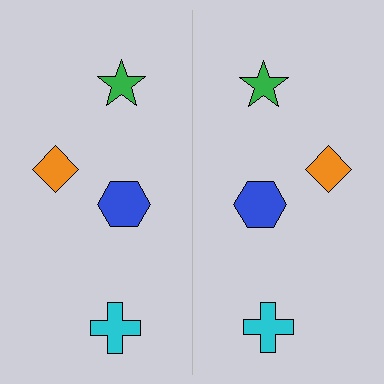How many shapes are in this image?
There are 8 shapes in this image.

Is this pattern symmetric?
Yes, this pattern has bilateral (reflection) symmetry.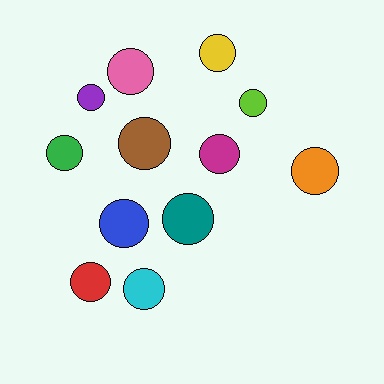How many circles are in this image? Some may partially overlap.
There are 12 circles.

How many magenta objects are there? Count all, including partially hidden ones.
There is 1 magenta object.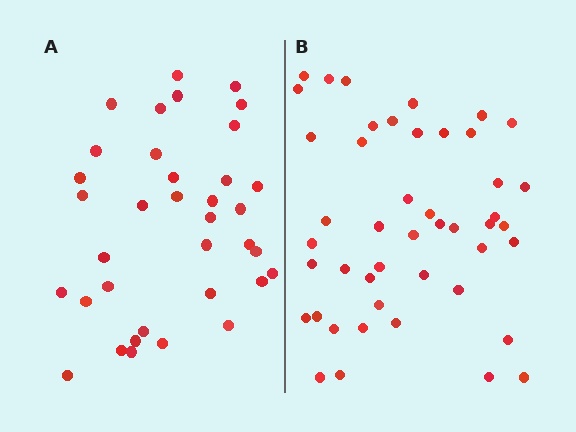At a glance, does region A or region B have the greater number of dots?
Region B (the right region) has more dots.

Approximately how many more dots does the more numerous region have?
Region B has roughly 10 or so more dots than region A.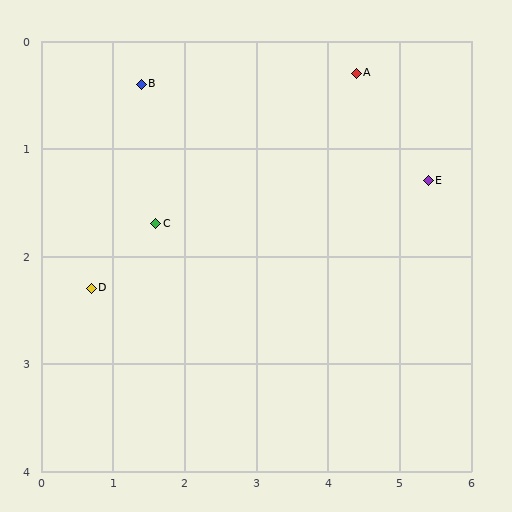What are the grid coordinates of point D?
Point D is at approximately (0.7, 2.3).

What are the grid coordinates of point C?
Point C is at approximately (1.6, 1.7).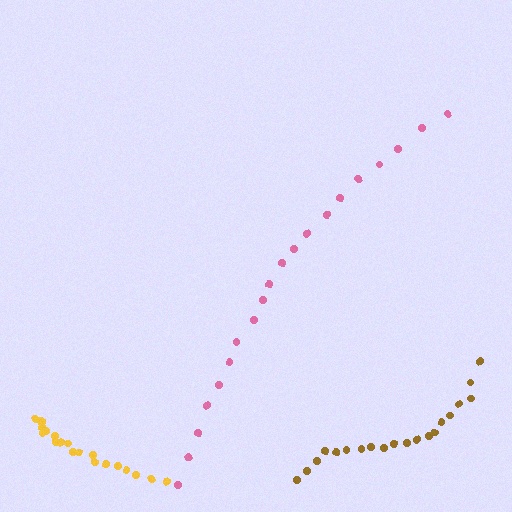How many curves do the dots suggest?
There are 3 distinct paths.